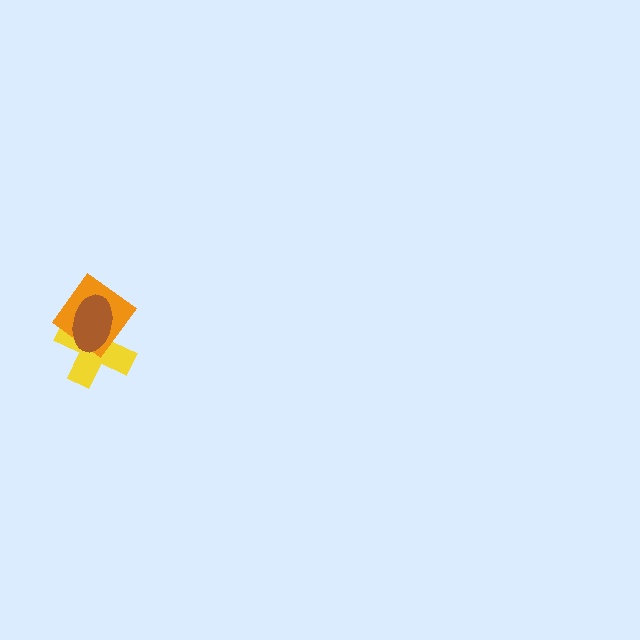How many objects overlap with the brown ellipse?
2 objects overlap with the brown ellipse.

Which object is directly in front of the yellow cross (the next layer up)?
The orange diamond is directly in front of the yellow cross.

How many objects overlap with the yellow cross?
2 objects overlap with the yellow cross.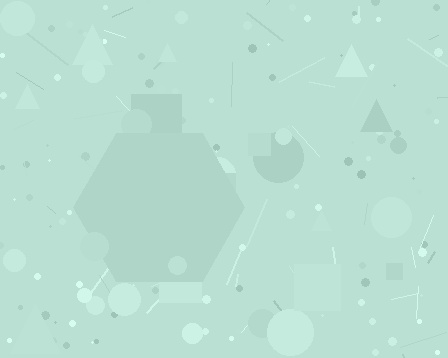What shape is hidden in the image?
A hexagon is hidden in the image.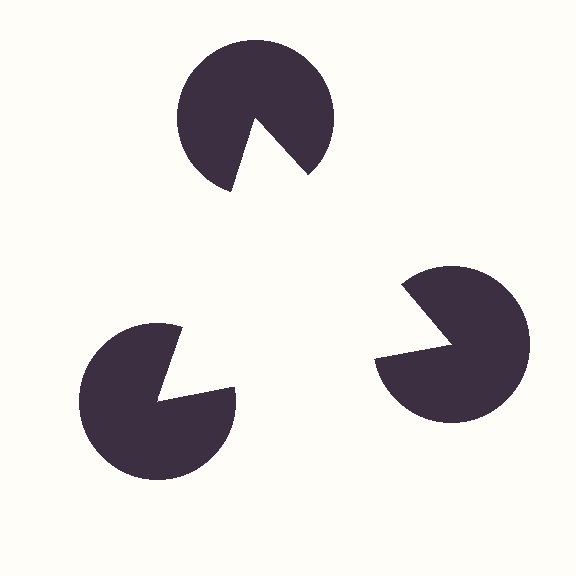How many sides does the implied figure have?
3 sides.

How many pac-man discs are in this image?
There are 3 — one at each vertex of the illusory triangle.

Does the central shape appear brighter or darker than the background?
It typically appears slightly brighter than the background, even though no actual brightness change is drawn.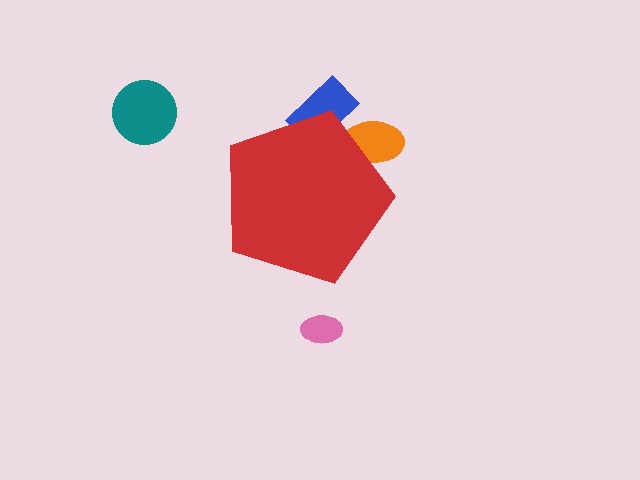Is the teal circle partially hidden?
No, the teal circle is fully visible.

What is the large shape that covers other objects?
A red pentagon.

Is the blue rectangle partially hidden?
Yes, the blue rectangle is partially hidden behind the red pentagon.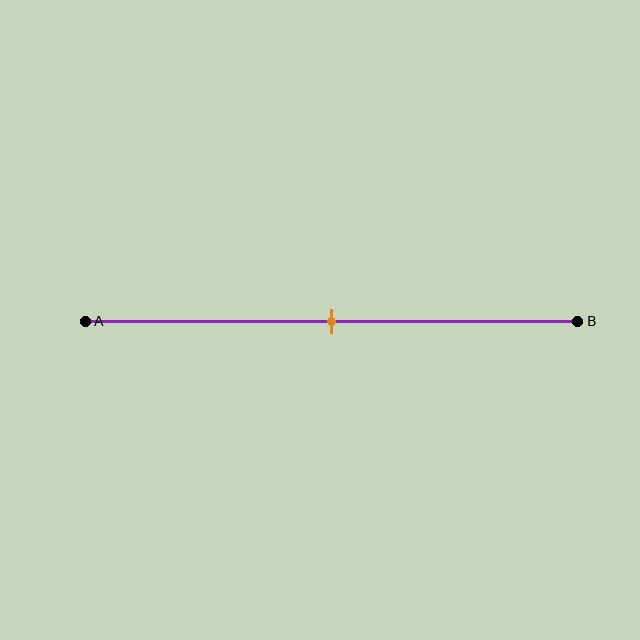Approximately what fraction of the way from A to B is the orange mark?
The orange mark is approximately 50% of the way from A to B.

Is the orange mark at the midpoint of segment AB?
Yes, the mark is approximately at the midpoint.